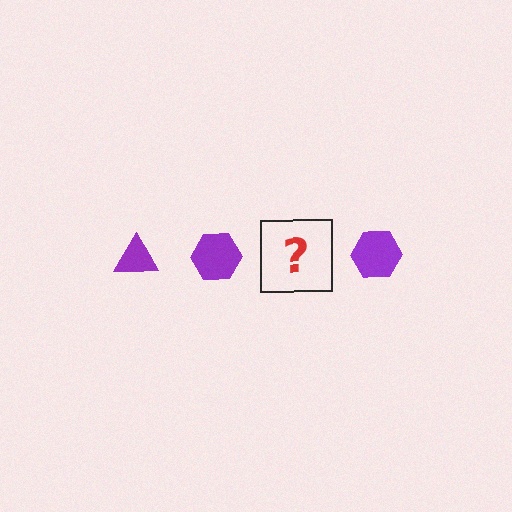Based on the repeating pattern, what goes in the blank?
The blank should be a purple triangle.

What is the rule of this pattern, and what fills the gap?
The rule is that the pattern cycles through triangle, hexagon shapes in purple. The gap should be filled with a purple triangle.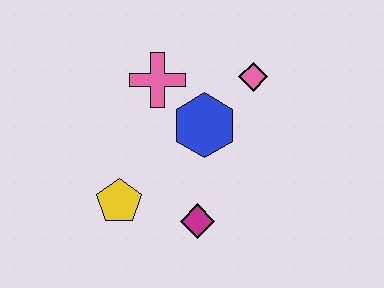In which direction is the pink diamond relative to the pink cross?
The pink diamond is to the right of the pink cross.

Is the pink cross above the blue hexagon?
Yes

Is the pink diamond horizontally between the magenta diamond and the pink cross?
No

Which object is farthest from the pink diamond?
The yellow pentagon is farthest from the pink diamond.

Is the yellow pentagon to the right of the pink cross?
No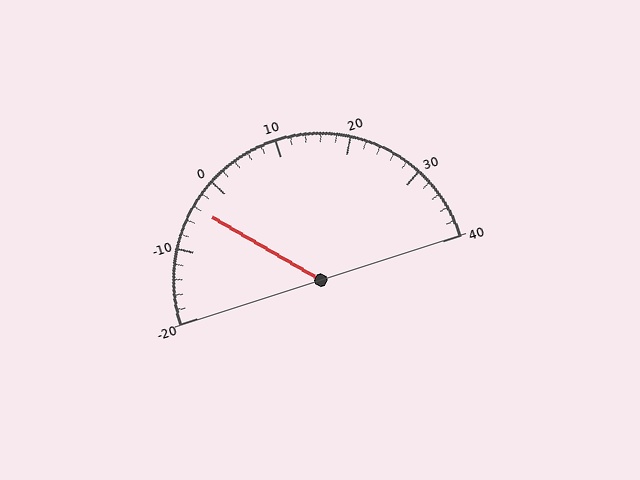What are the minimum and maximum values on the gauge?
The gauge ranges from -20 to 40.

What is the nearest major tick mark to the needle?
The nearest major tick mark is 0.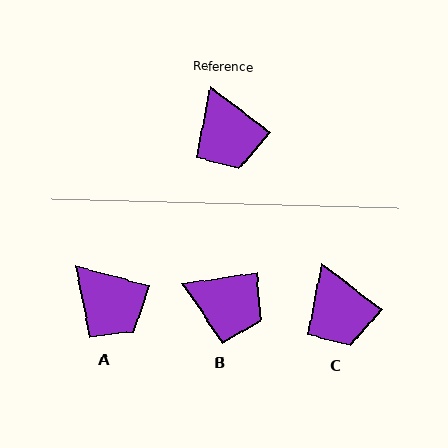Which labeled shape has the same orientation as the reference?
C.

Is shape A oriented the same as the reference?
No, it is off by about 22 degrees.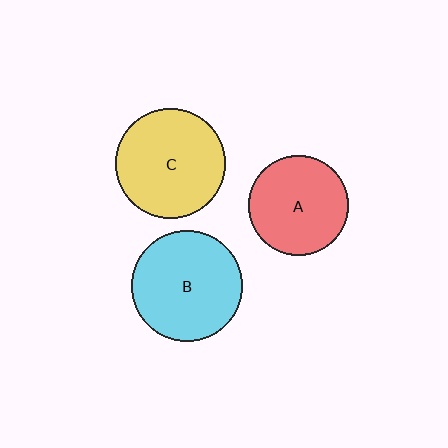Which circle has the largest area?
Circle B (cyan).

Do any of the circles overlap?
No, none of the circles overlap.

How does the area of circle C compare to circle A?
Approximately 1.2 times.